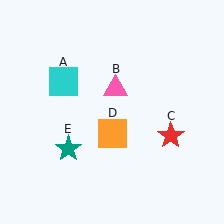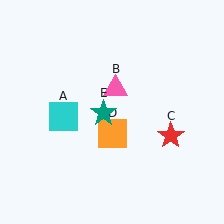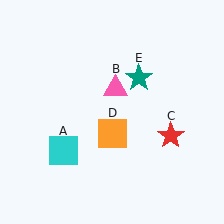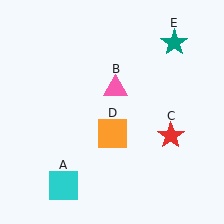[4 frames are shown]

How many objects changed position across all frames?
2 objects changed position: cyan square (object A), teal star (object E).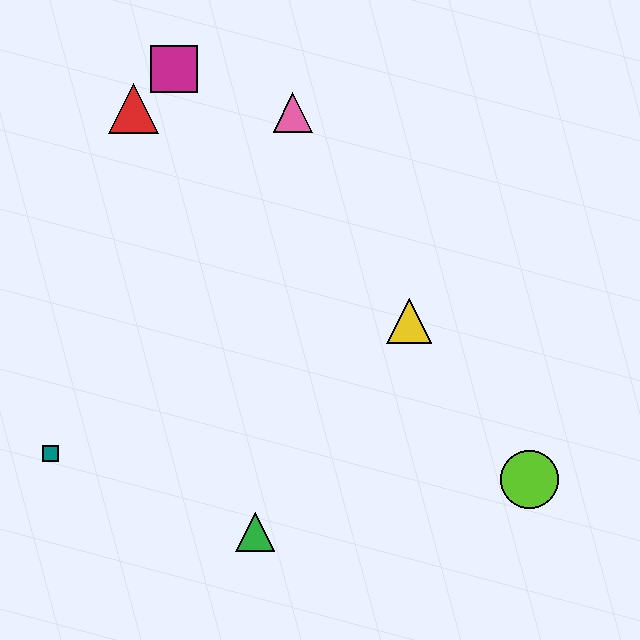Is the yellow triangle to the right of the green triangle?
Yes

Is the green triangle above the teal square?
No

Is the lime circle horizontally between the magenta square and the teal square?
No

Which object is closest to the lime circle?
The yellow triangle is closest to the lime circle.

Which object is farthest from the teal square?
The lime circle is farthest from the teal square.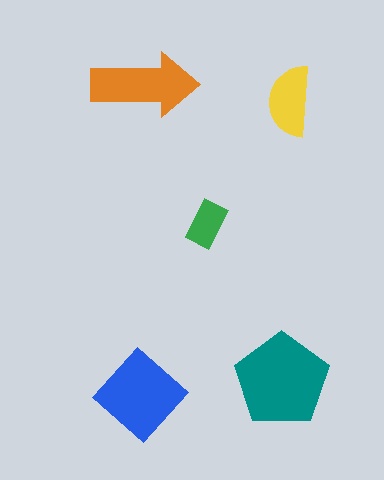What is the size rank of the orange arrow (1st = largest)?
3rd.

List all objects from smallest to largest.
The green rectangle, the yellow semicircle, the orange arrow, the blue diamond, the teal pentagon.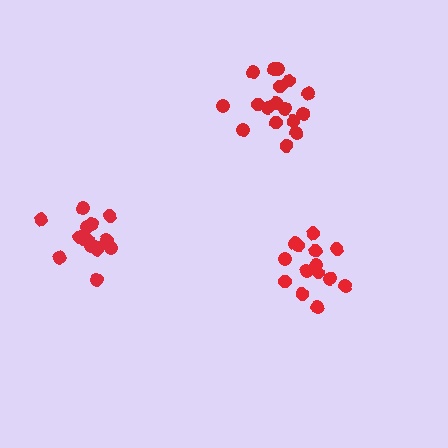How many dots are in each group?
Group 1: 16 dots, Group 2: 14 dots, Group 3: 17 dots (47 total).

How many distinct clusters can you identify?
There are 3 distinct clusters.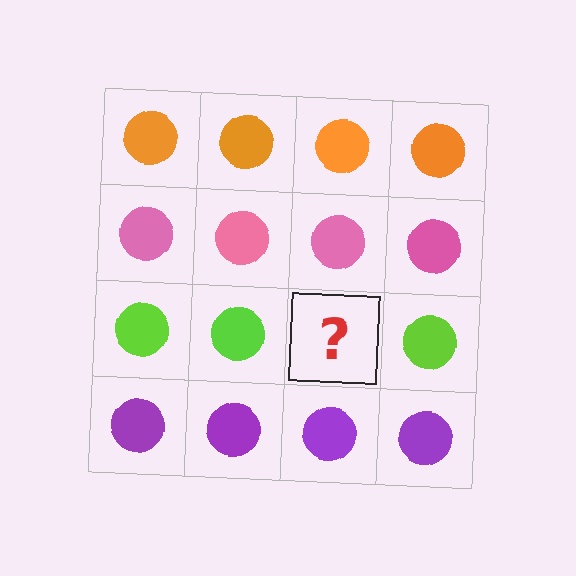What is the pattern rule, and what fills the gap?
The rule is that each row has a consistent color. The gap should be filled with a lime circle.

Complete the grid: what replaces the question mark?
The question mark should be replaced with a lime circle.